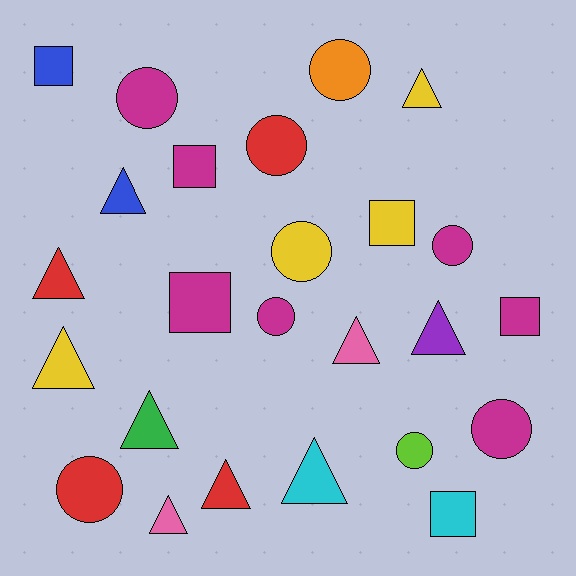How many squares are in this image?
There are 6 squares.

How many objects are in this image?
There are 25 objects.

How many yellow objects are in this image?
There are 4 yellow objects.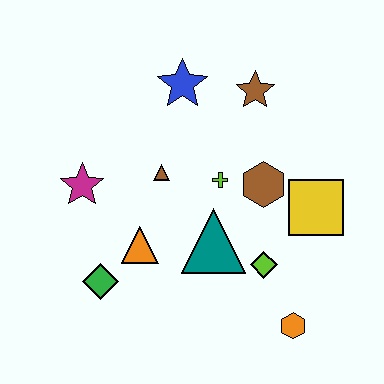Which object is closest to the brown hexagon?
The lime cross is closest to the brown hexagon.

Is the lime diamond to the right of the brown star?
Yes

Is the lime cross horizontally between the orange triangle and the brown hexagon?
Yes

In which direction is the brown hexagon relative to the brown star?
The brown hexagon is below the brown star.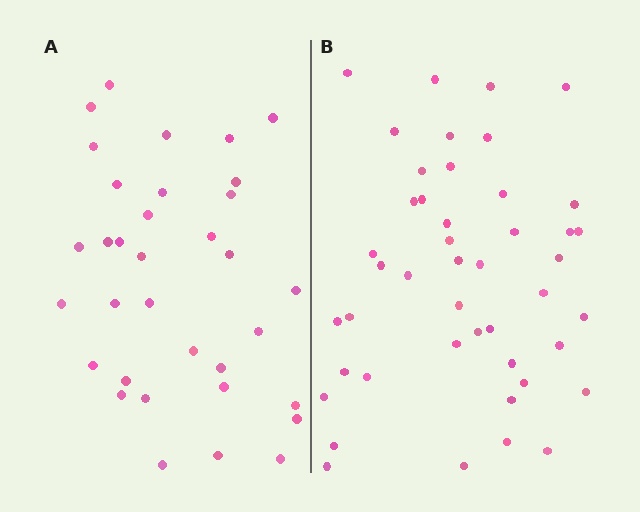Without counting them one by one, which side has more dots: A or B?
Region B (the right region) has more dots.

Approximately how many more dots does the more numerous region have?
Region B has roughly 12 or so more dots than region A.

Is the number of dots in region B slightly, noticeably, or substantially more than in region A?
Region B has noticeably more, but not dramatically so. The ratio is roughly 1.3 to 1.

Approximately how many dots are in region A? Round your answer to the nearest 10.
About 30 dots. (The exact count is 34, which rounds to 30.)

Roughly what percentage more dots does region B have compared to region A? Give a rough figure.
About 30% more.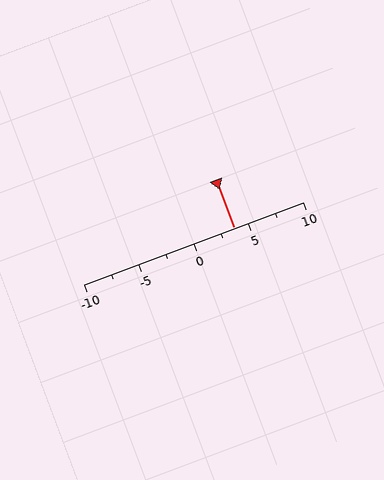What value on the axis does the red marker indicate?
The marker indicates approximately 3.8.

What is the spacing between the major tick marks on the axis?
The major ticks are spaced 5 apart.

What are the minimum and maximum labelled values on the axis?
The axis runs from -10 to 10.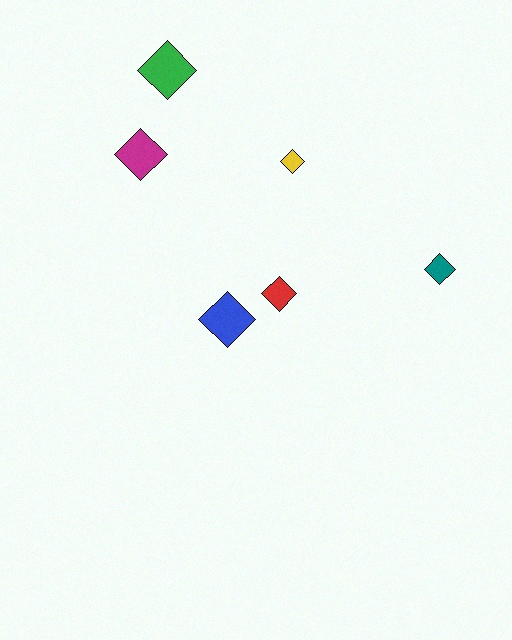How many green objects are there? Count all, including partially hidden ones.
There is 1 green object.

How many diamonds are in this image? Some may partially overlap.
There are 6 diamonds.